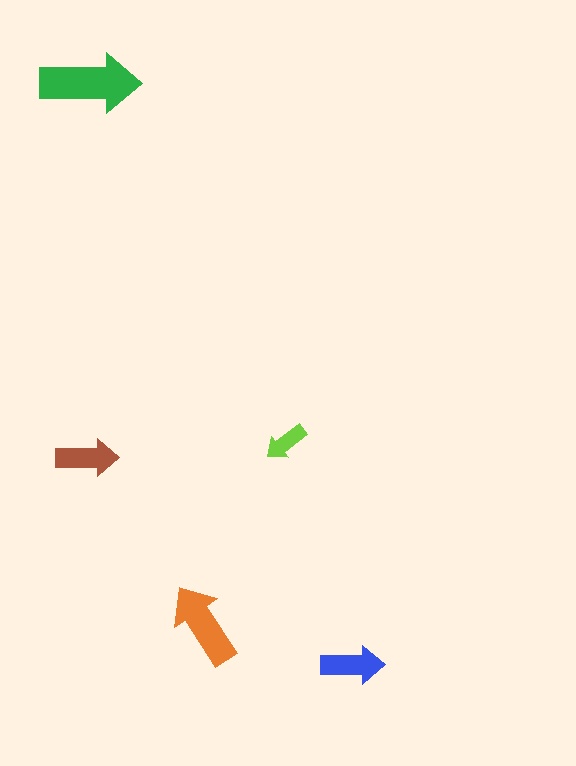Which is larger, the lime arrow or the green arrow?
The green one.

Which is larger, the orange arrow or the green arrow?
The green one.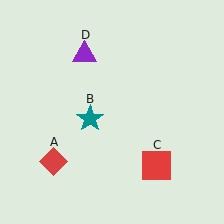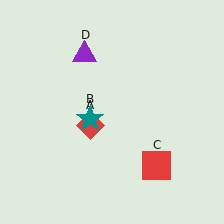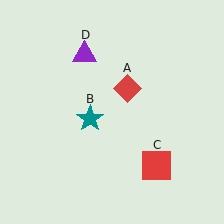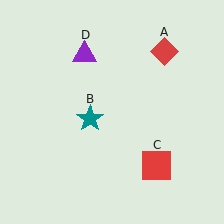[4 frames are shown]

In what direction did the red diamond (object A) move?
The red diamond (object A) moved up and to the right.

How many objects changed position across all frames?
1 object changed position: red diamond (object A).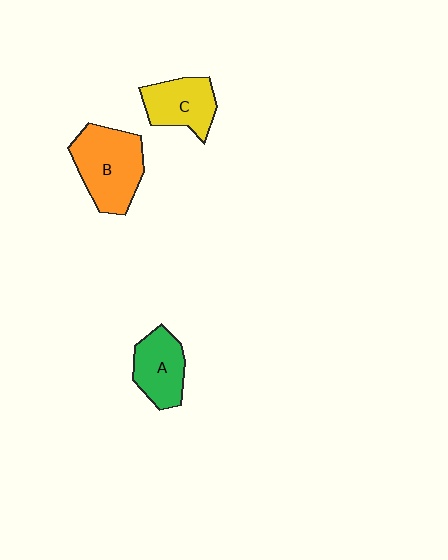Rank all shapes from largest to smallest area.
From largest to smallest: B (orange), C (yellow), A (green).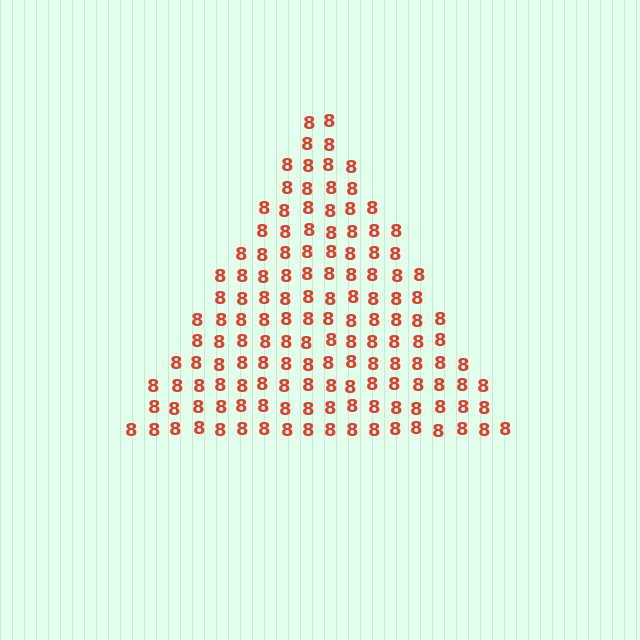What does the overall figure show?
The overall figure shows a triangle.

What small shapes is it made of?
It is made of small digit 8's.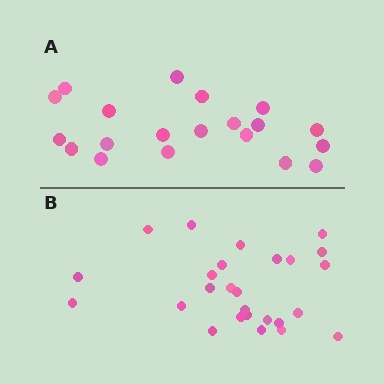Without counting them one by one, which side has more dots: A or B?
Region B (the bottom region) has more dots.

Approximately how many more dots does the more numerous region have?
Region B has about 6 more dots than region A.